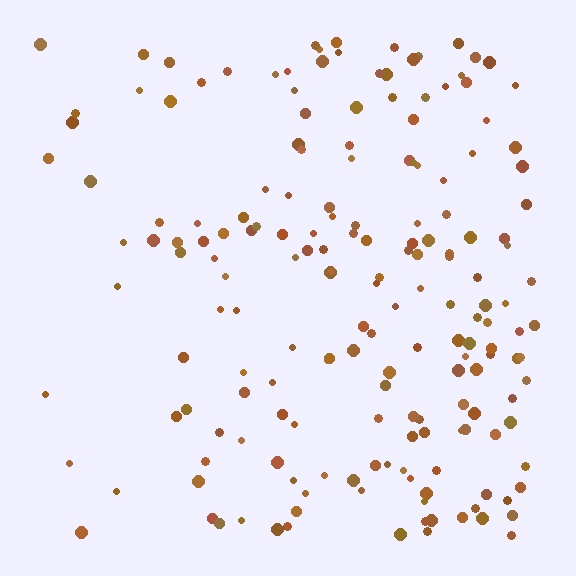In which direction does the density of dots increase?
From left to right, with the right side densest.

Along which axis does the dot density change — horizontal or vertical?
Horizontal.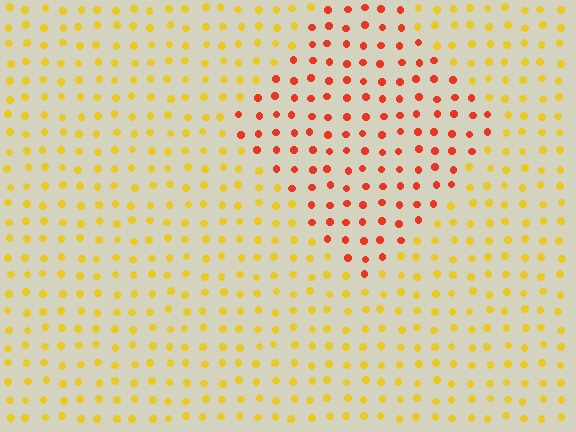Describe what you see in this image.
The image is filled with small yellow elements in a uniform arrangement. A diamond-shaped region is visible where the elements are tinted to a slightly different hue, forming a subtle color boundary.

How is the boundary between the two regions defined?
The boundary is defined purely by a slight shift in hue (about 45 degrees). Spacing, size, and orientation are identical on both sides.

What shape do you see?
I see a diamond.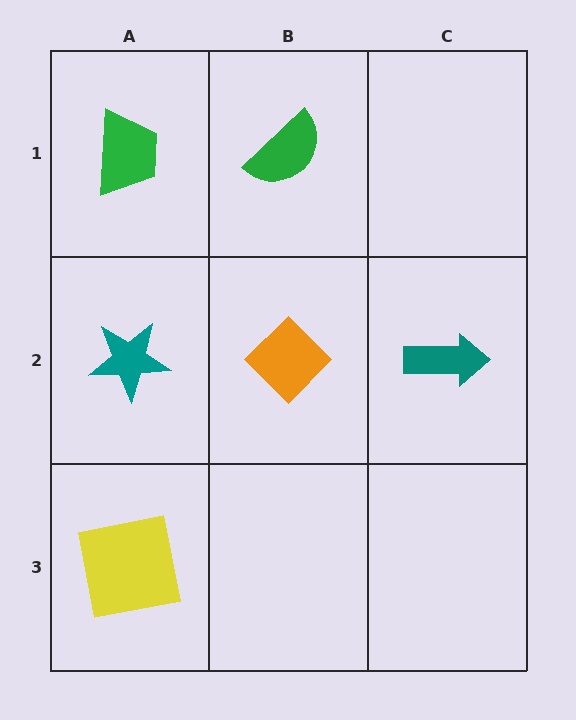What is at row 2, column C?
A teal arrow.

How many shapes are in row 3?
1 shape.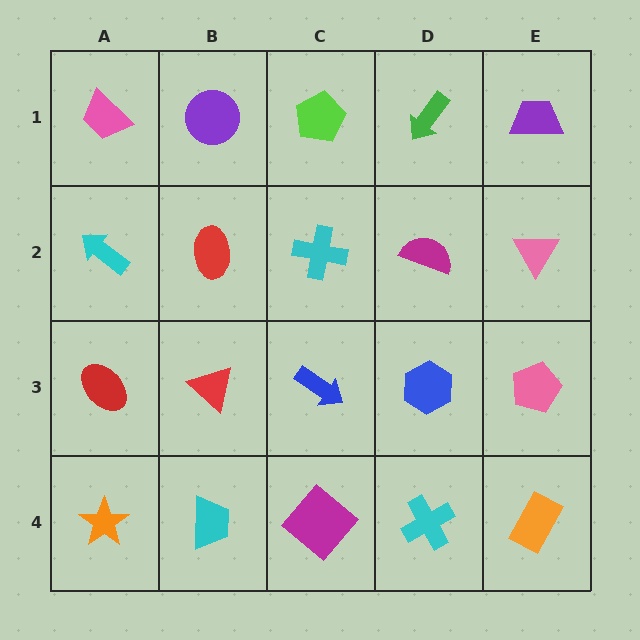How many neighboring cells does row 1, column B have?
3.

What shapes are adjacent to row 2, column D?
A green arrow (row 1, column D), a blue hexagon (row 3, column D), a cyan cross (row 2, column C), a pink triangle (row 2, column E).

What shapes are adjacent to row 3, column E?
A pink triangle (row 2, column E), an orange rectangle (row 4, column E), a blue hexagon (row 3, column D).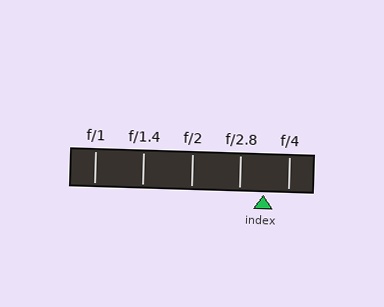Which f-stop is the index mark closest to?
The index mark is closest to f/4.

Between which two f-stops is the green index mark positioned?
The index mark is between f/2.8 and f/4.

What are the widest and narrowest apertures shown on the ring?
The widest aperture shown is f/1 and the narrowest is f/4.